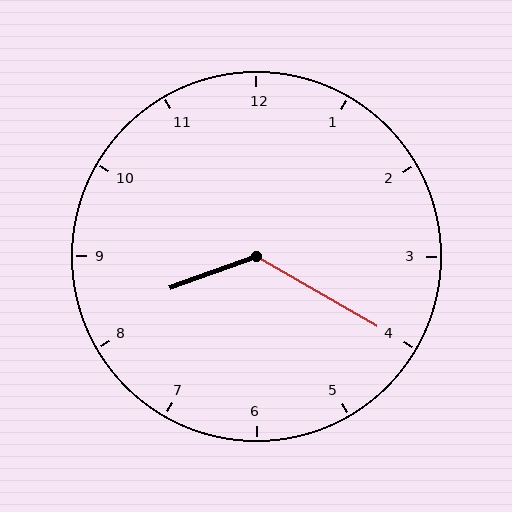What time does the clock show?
8:20.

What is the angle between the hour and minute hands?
Approximately 130 degrees.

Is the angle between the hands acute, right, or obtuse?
It is obtuse.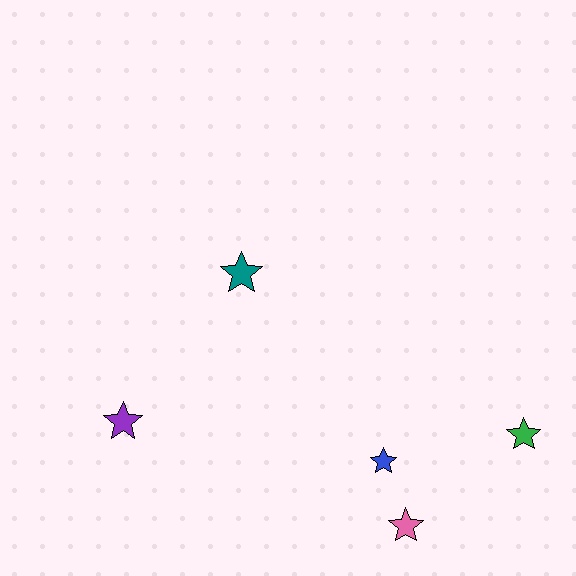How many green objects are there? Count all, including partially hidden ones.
There is 1 green object.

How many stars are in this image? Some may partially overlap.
There are 5 stars.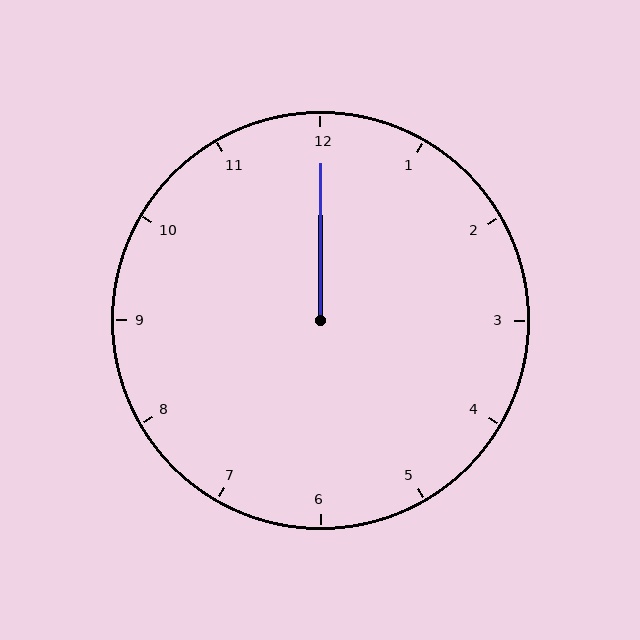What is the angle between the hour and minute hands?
Approximately 0 degrees.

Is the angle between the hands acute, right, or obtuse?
It is acute.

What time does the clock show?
12:00.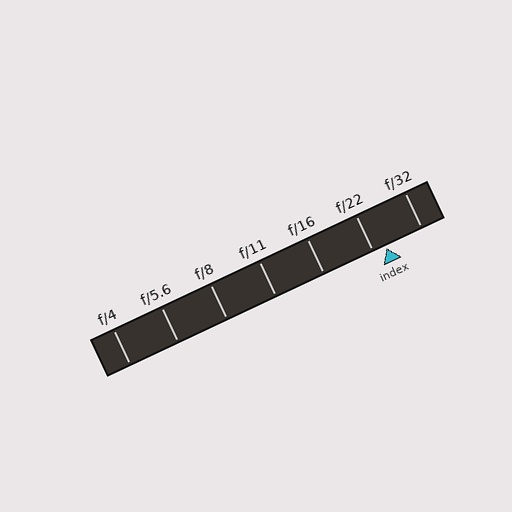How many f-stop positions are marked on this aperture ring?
There are 7 f-stop positions marked.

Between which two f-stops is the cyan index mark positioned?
The index mark is between f/22 and f/32.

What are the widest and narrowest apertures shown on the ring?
The widest aperture shown is f/4 and the narrowest is f/32.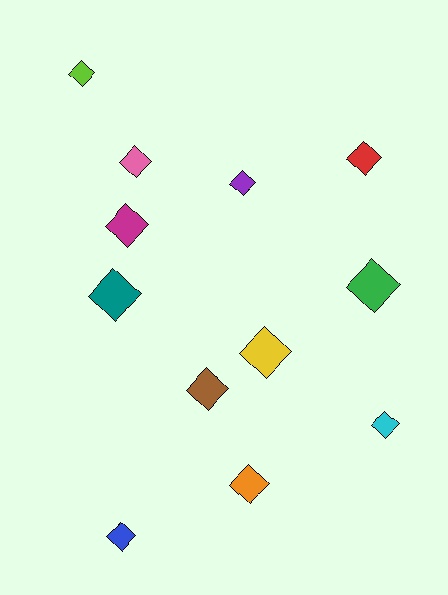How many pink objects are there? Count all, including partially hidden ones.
There is 1 pink object.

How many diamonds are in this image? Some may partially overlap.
There are 12 diamonds.